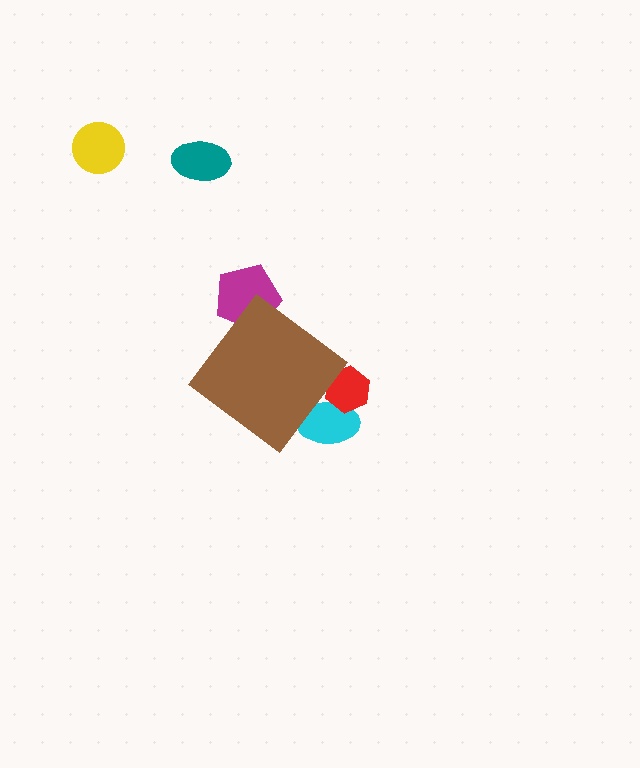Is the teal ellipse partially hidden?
No, the teal ellipse is fully visible.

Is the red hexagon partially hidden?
Yes, the red hexagon is partially hidden behind the brown diamond.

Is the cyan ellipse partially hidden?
Yes, the cyan ellipse is partially hidden behind the brown diamond.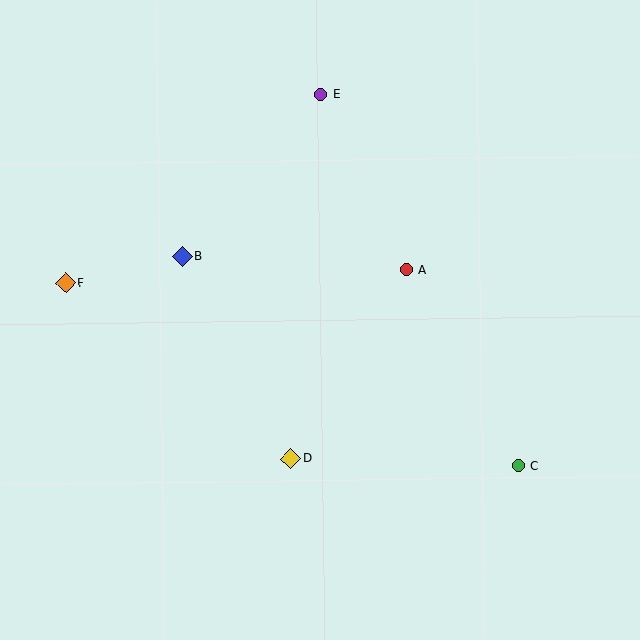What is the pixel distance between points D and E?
The distance between D and E is 366 pixels.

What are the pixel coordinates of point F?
Point F is at (66, 283).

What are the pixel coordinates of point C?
Point C is at (518, 466).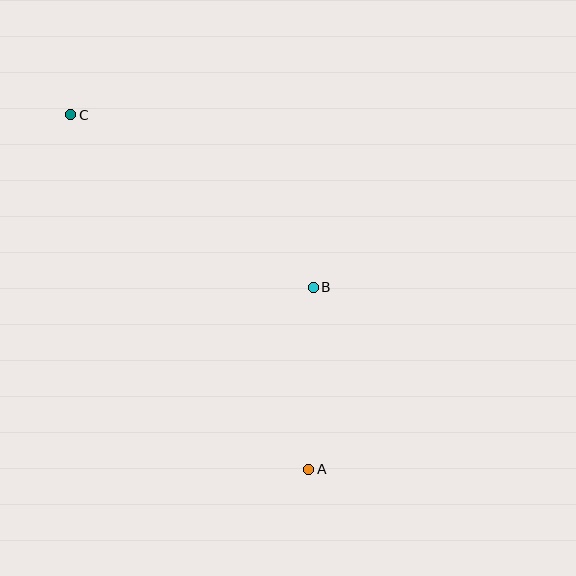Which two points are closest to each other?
Points A and B are closest to each other.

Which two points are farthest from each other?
Points A and C are farthest from each other.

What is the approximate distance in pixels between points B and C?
The distance between B and C is approximately 298 pixels.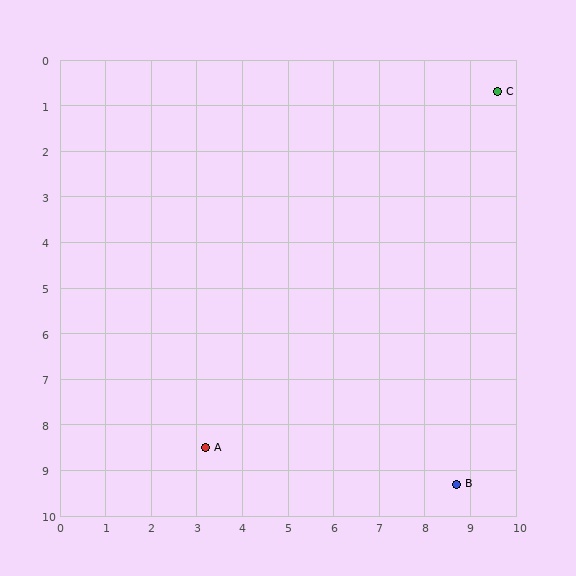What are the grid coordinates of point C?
Point C is at approximately (9.6, 0.7).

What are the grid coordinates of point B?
Point B is at approximately (8.7, 9.3).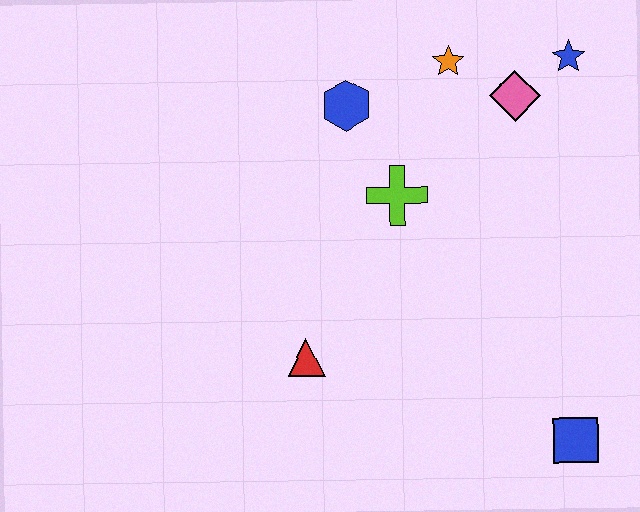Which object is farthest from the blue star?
The red triangle is farthest from the blue star.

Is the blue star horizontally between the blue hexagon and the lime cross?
No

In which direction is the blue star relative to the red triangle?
The blue star is above the red triangle.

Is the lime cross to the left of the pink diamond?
Yes